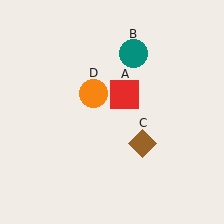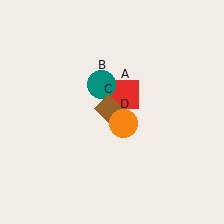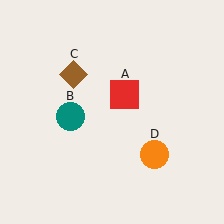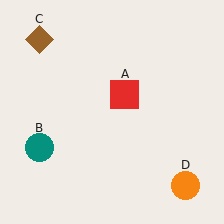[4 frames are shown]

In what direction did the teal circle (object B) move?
The teal circle (object B) moved down and to the left.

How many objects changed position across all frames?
3 objects changed position: teal circle (object B), brown diamond (object C), orange circle (object D).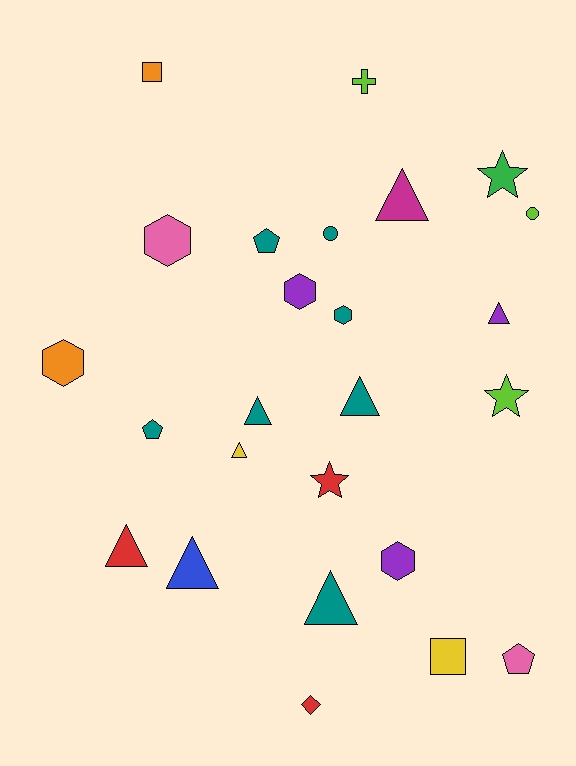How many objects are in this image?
There are 25 objects.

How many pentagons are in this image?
There are 3 pentagons.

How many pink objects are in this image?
There are 2 pink objects.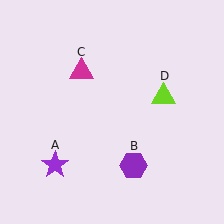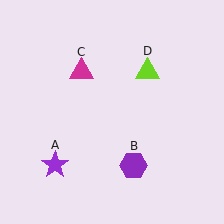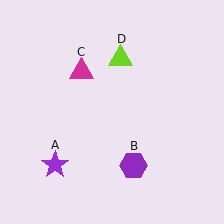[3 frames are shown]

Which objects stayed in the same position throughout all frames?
Purple star (object A) and purple hexagon (object B) and magenta triangle (object C) remained stationary.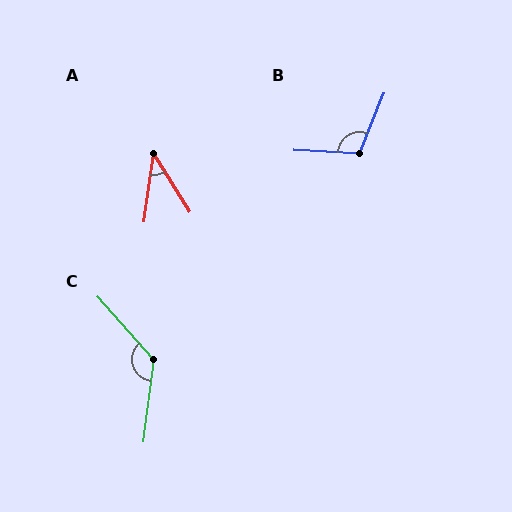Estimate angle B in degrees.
Approximately 109 degrees.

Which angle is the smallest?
A, at approximately 39 degrees.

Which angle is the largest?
C, at approximately 131 degrees.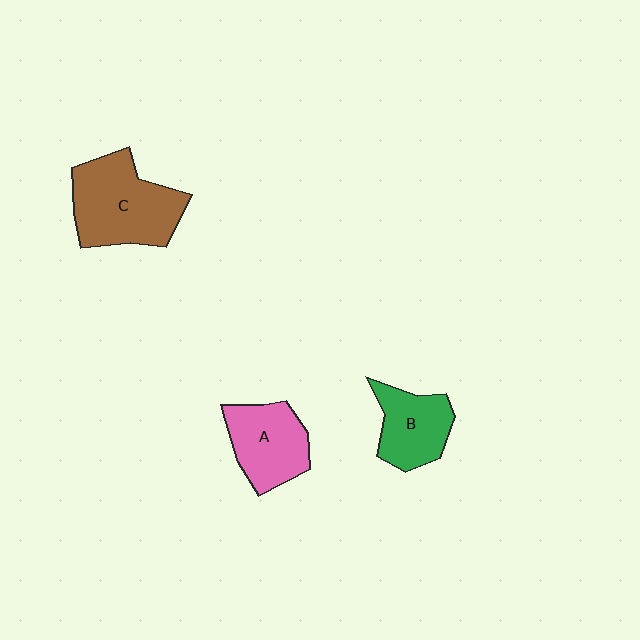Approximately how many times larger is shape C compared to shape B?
Approximately 1.6 times.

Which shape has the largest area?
Shape C (brown).